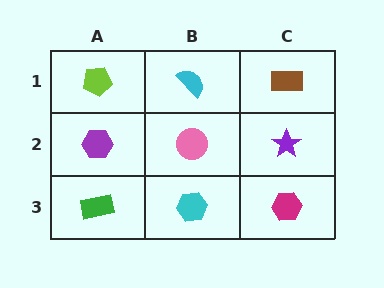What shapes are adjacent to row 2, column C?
A brown rectangle (row 1, column C), a magenta hexagon (row 3, column C), a pink circle (row 2, column B).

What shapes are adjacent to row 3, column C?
A purple star (row 2, column C), a cyan hexagon (row 3, column B).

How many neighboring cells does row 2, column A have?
3.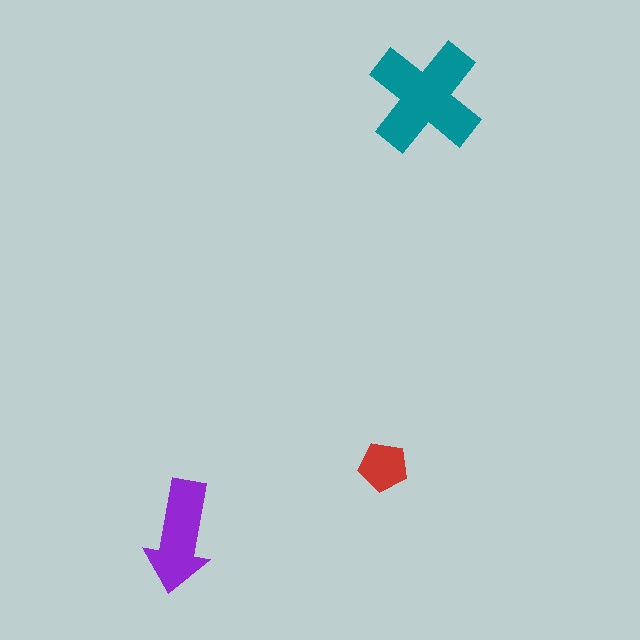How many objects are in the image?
There are 3 objects in the image.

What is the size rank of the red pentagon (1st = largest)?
3rd.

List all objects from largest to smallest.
The teal cross, the purple arrow, the red pentagon.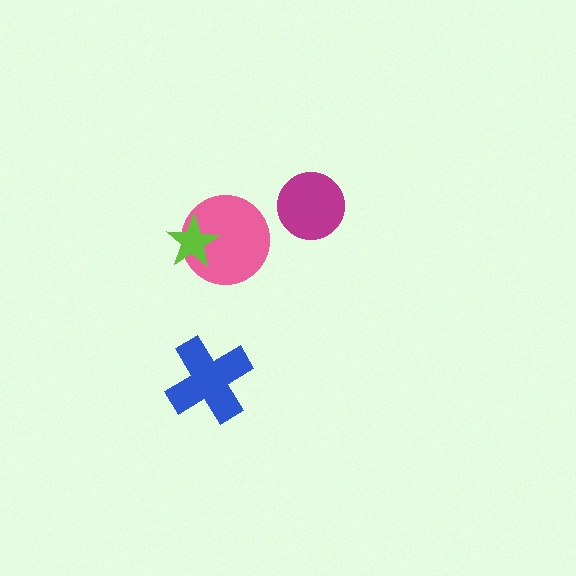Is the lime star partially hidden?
No, no other shape covers it.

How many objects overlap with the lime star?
1 object overlaps with the lime star.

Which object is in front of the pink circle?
The lime star is in front of the pink circle.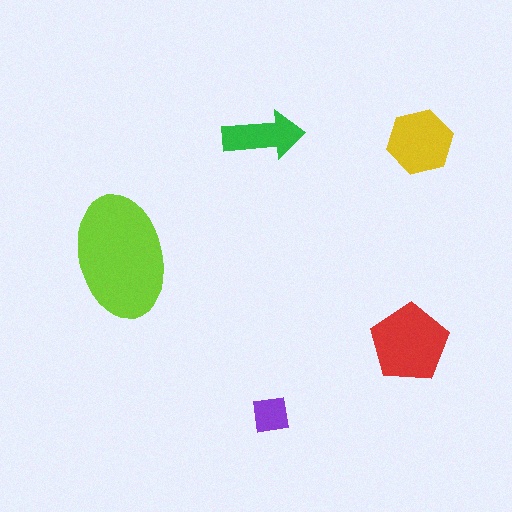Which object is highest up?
The green arrow is topmost.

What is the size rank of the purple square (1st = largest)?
5th.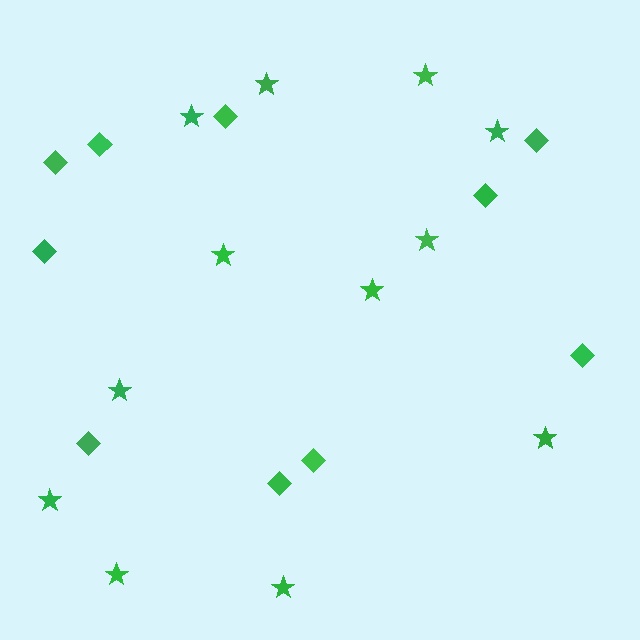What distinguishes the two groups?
There are 2 groups: one group of stars (12) and one group of diamonds (10).